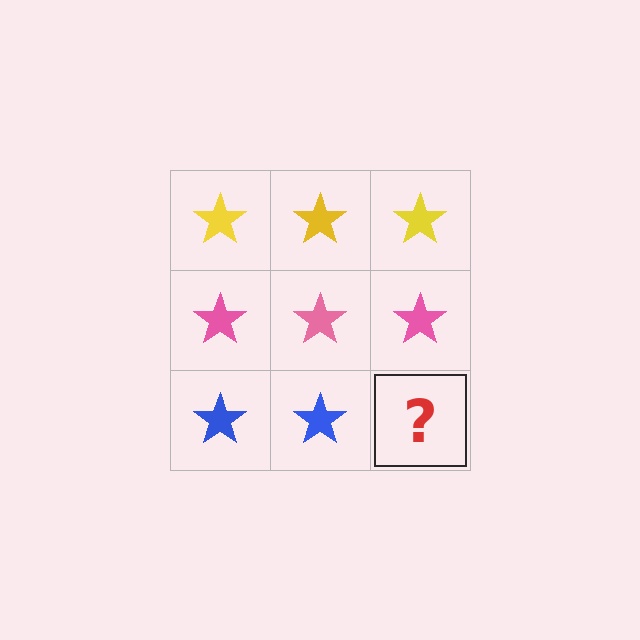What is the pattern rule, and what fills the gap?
The rule is that each row has a consistent color. The gap should be filled with a blue star.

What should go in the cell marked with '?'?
The missing cell should contain a blue star.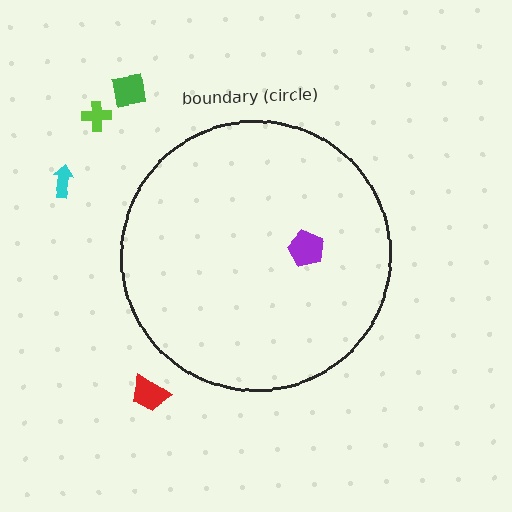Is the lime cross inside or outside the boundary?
Outside.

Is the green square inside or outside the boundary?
Outside.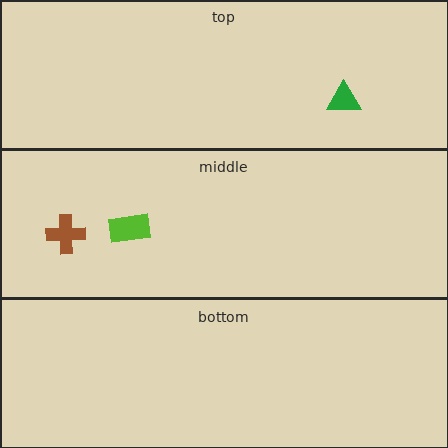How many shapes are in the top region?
1.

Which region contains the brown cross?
The middle region.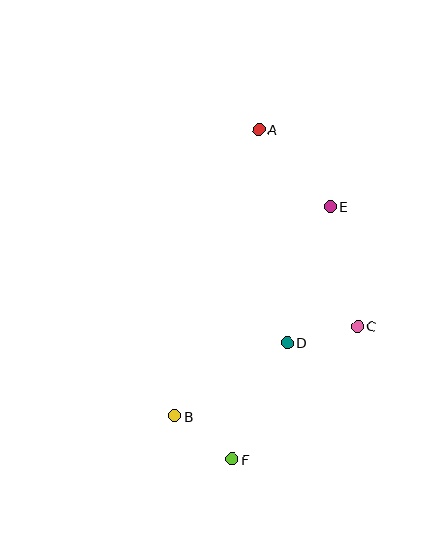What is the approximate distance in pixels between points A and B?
The distance between A and B is approximately 299 pixels.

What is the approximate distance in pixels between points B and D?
The distance between B and D is approximately 134 pixels.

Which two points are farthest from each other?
Points A and F are farthest from each other.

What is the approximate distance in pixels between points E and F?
The distance between E and F is approximately 271 pixels.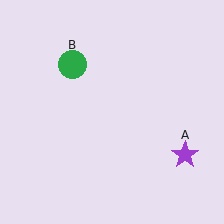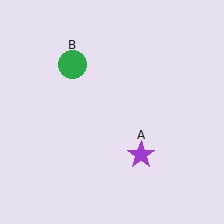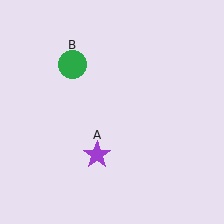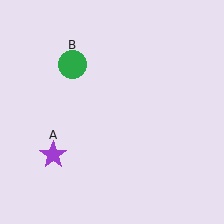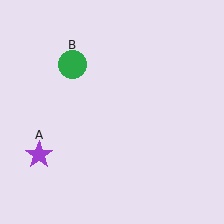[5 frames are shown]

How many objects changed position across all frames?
1 object changed position: purple star (object A).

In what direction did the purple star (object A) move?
The purple star (object A) moved left.